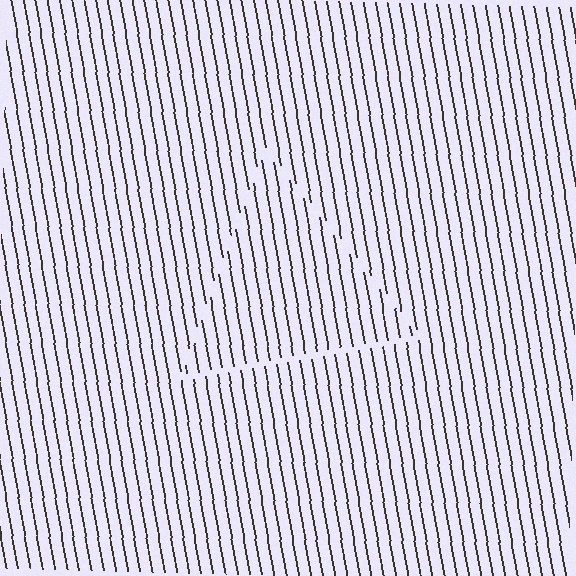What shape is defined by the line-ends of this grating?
An illusory triangle. The interior of the shape contains the same grating, shifted by half a period — the contour is defined by the phase discontinuity where line-ends from the inner and outer gratings abut.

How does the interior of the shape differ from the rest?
The interior of the shape contains the same grating, shifted by half a period — the contour is defined by the phase discontinuity where line-ends from the inner and outer gratings abut.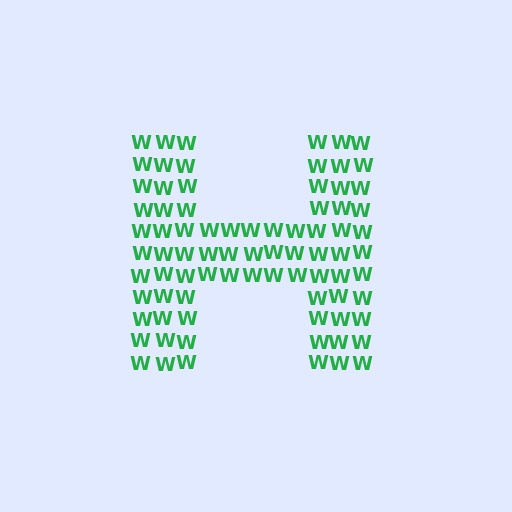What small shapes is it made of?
It is made of small letter W's.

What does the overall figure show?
The overall figure shows the letter H.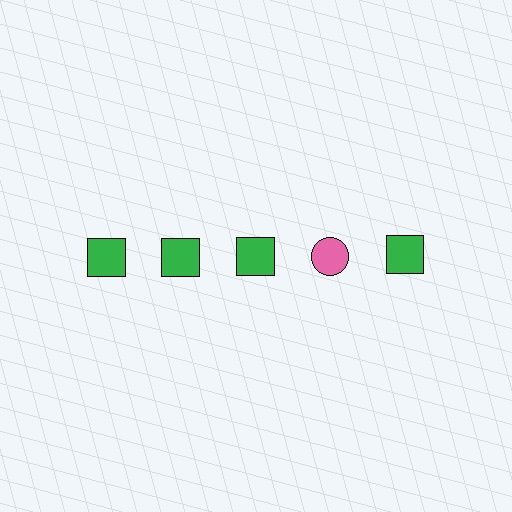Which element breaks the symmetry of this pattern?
The pink circle in the top row, second from right column breaks the symmetry. All other shapes are green squares.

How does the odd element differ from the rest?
It differs in both color (pink instead of green) and shape (circle instead of square).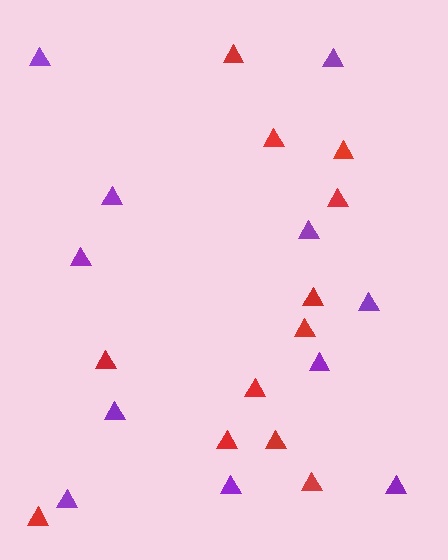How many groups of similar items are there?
There are 2 groups: one group of purple triangles (11) and one group of red triangles (12).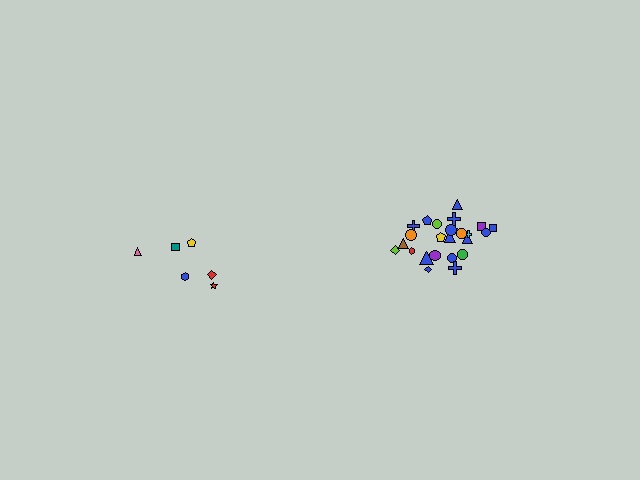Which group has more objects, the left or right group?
The right group.